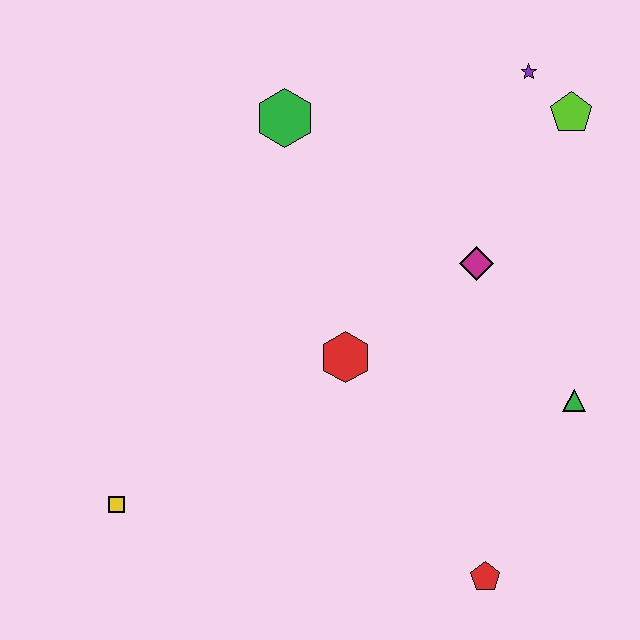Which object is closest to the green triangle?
The magenta diamond is closest to the green triangle.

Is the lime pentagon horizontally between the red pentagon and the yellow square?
No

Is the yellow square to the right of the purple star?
No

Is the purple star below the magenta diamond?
No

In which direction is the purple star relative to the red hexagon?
The purple star is above the red hexagon.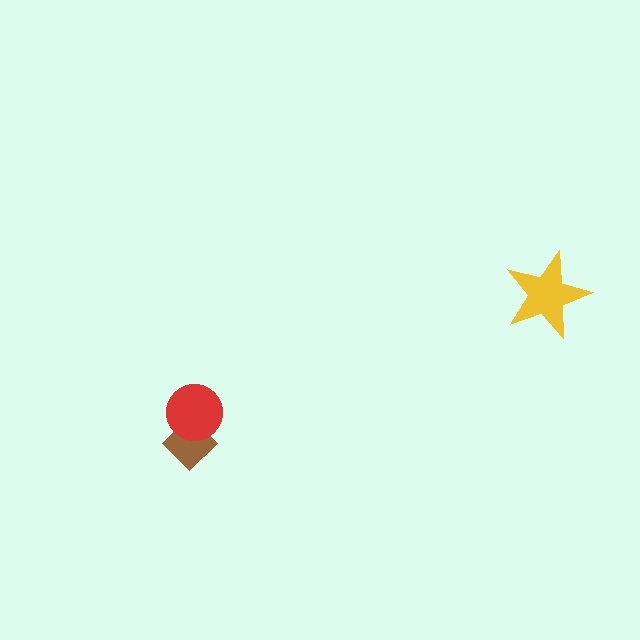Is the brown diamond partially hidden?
Yes, it is partially covered by another shape.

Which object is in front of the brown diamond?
The red circle is in front of the brown diamond.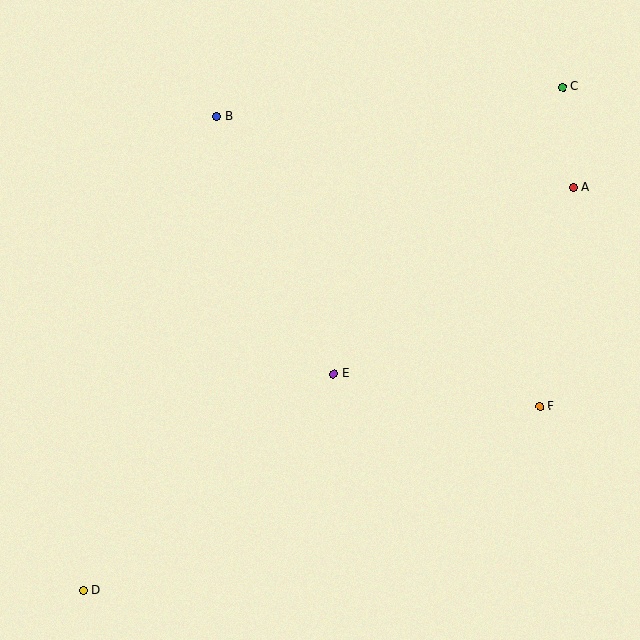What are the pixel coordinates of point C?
Point C is at (563, 87).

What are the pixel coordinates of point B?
Point B is at (217, 117).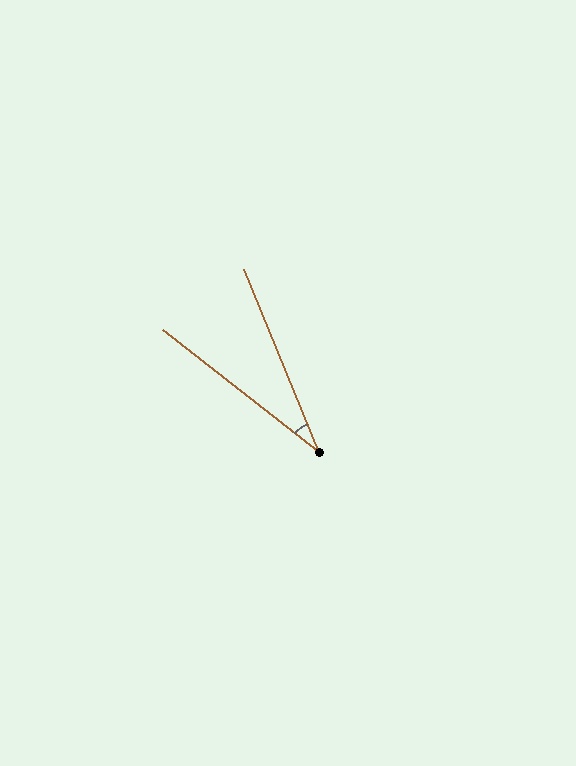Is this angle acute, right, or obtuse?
It is acute.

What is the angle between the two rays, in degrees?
Approximately 30 degrees.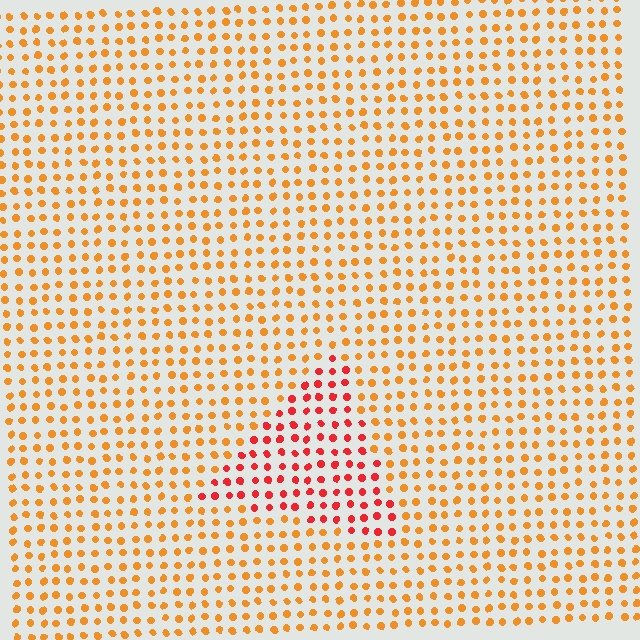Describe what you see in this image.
The image is filled with small orange elements in a uniform arrangement. A triangle-shaped region is visible where the elements are tinted to a slightly different hue, forming a subtle color boundary.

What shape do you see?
I see a triangle.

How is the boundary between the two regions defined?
The boundary is defined purely by a slight shift in hue (about 36 degrees). Spacing, size, and orientation are identical on both sides.